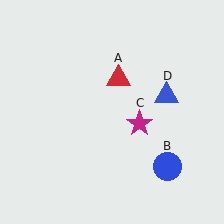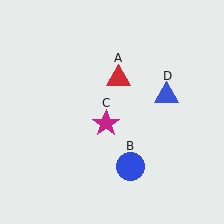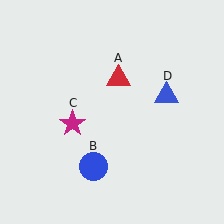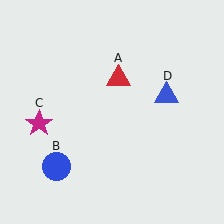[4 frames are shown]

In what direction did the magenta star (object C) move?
The magenta star (object C) moved left.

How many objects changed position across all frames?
2 objects changed position: blue circle (object B), magenta star (object C).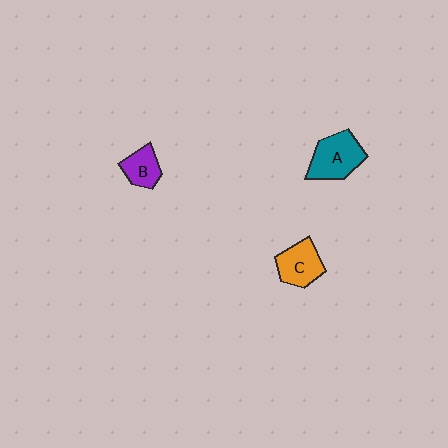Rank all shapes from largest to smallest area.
From largest to smallest: A (teal), C (orange), B (purple).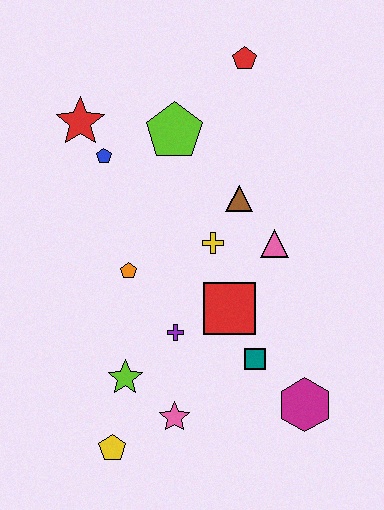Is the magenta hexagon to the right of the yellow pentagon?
Yes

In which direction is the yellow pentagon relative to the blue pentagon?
The yellow pentagon is below the blue pentagon.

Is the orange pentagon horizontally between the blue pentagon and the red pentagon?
Yes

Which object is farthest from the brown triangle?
The yellow pentagon is farthest from the brown triangle.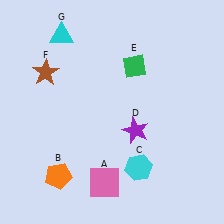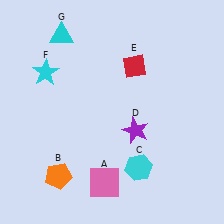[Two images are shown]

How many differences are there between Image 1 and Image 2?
There are 2 differences between the two images.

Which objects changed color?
E changed from green to red. F changed from brown to cyan.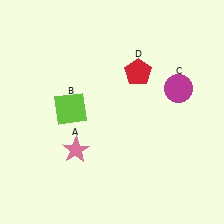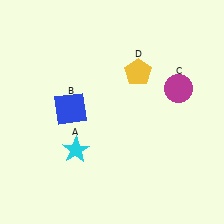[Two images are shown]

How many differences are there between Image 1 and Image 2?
There are 3 differences between the two images.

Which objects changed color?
A changed from pink to cyan. B changed from lime to blue. D changed from red to yellow.